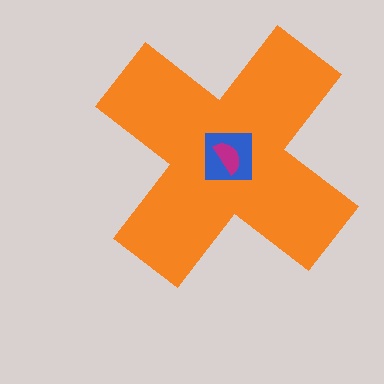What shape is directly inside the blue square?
The magenta semicircle.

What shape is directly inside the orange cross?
The blue square.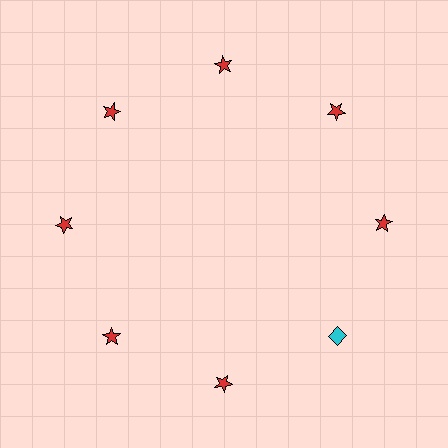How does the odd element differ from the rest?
It differs in both color (cyan instead of red) and shape (diamond instead of star).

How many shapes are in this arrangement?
There are 8 shapes arranged in a ring pattern.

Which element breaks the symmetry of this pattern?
The cyan diamond at roughly the 4 o'clock position breaks the symmetry. All other shapes are red stars.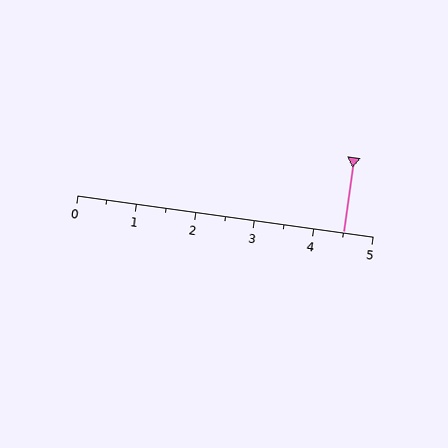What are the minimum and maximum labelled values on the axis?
The axis runs from 0 to 5.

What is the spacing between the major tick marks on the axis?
The major ticks are spaced 1 apart.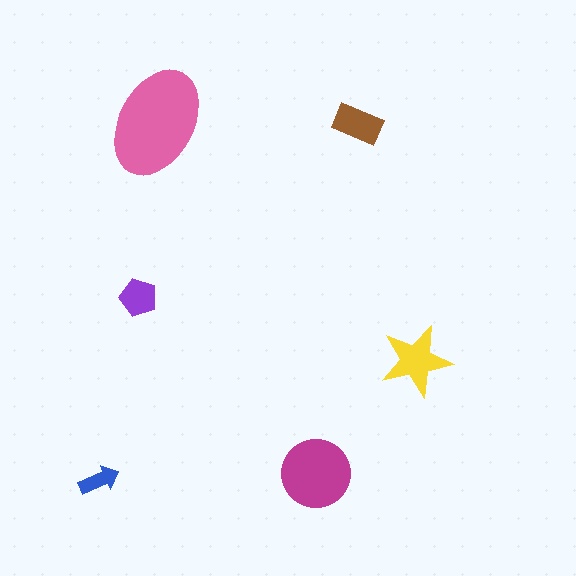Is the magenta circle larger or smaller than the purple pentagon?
Larger.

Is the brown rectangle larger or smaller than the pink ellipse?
Smaller.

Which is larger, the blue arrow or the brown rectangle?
The brown rectangle.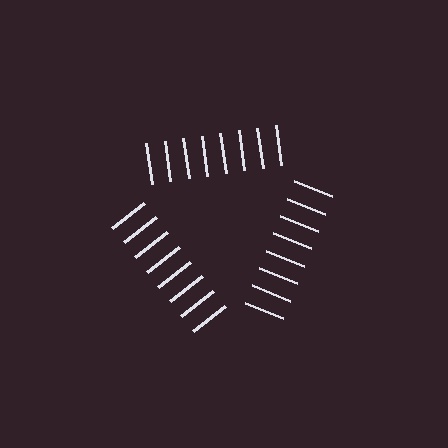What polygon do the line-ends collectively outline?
An illusory triangle — the line segments terminate on its edges but no continuous stroke is drawn.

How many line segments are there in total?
24 — 8 along each of the 3 edges.